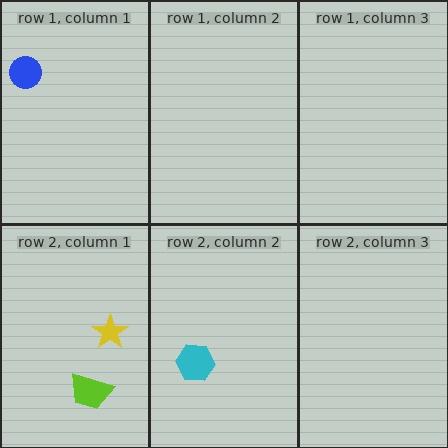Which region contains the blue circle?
The row 1, column 1 region.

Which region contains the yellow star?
The row 2, column 1 region.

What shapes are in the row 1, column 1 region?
The blue circle.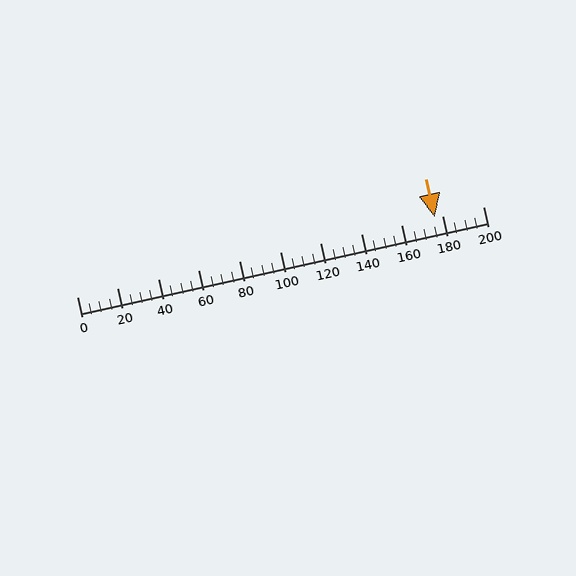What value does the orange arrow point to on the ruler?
The orange arrow points to approximately 176.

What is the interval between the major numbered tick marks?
The major tick marks are spaced 20 units apart.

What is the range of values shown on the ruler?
The ruler shows values from 0 to 200.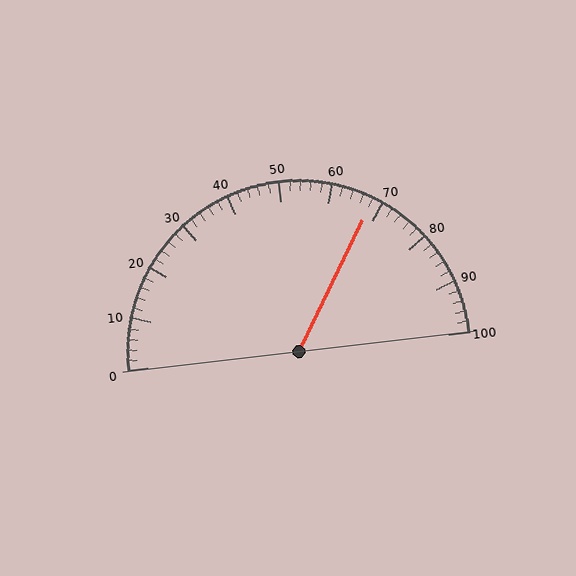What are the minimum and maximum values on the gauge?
The gauge ranges from 0 to 100.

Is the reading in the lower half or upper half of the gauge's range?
The reading is in the upper half of the range (0 to 100).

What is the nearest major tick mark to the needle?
The nearest major tick mark is 70.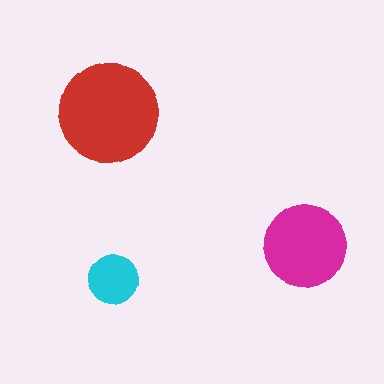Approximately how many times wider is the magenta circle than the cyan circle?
About 1.5 times wider.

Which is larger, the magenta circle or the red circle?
The red one.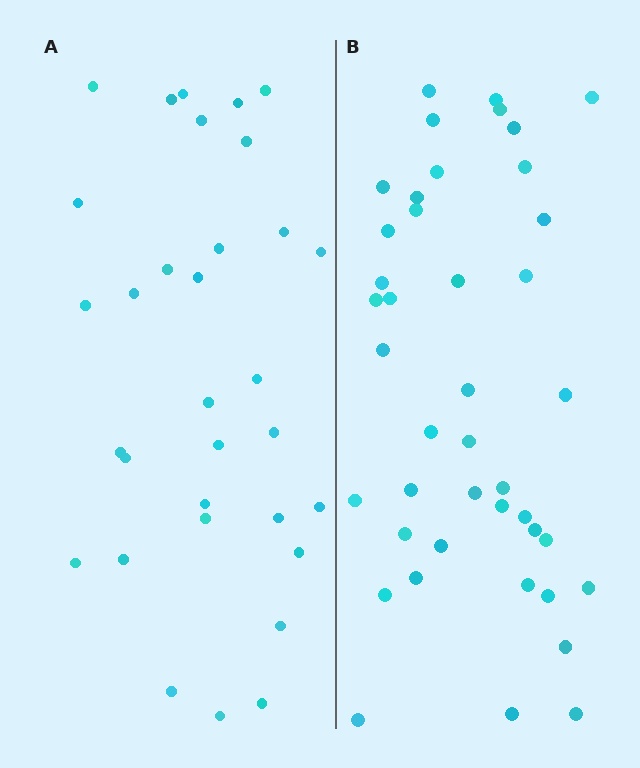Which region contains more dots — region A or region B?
Region B (the right region) has more dots.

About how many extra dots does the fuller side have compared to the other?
Region B has roughly 10 or so more dots than region A.